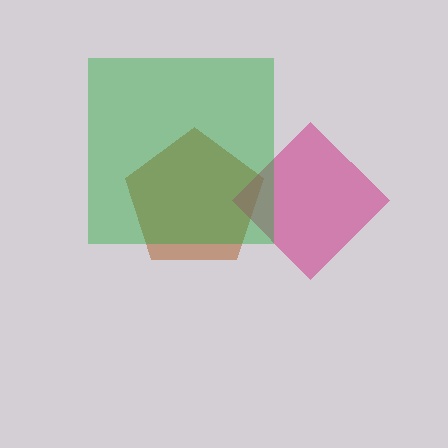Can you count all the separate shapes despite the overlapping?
Yes, there are 3 separate shapes.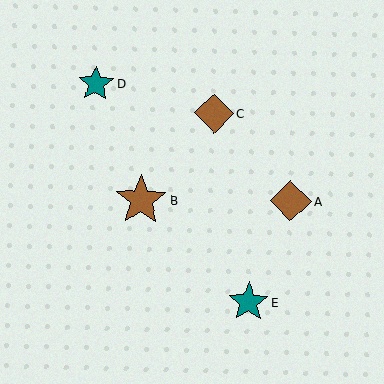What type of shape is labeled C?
Shape C is a brown diamond.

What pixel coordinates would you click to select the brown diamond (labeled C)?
Click at (214, 113) to select the brown diamond C.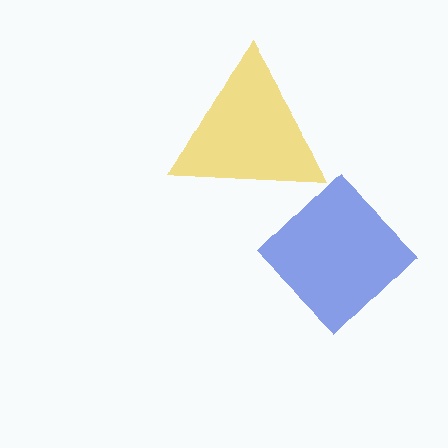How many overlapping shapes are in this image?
There are 2 overlapping shapes in the image.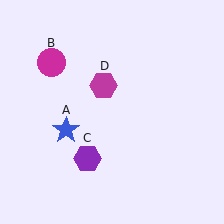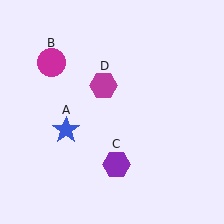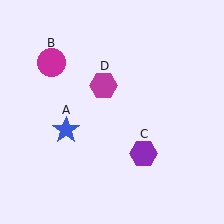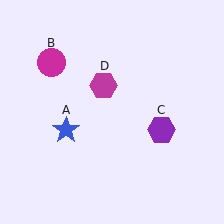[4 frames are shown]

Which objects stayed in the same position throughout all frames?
Blue star (object A) and magenta circle (object B) and magenta hexagon (object D) remained stationary.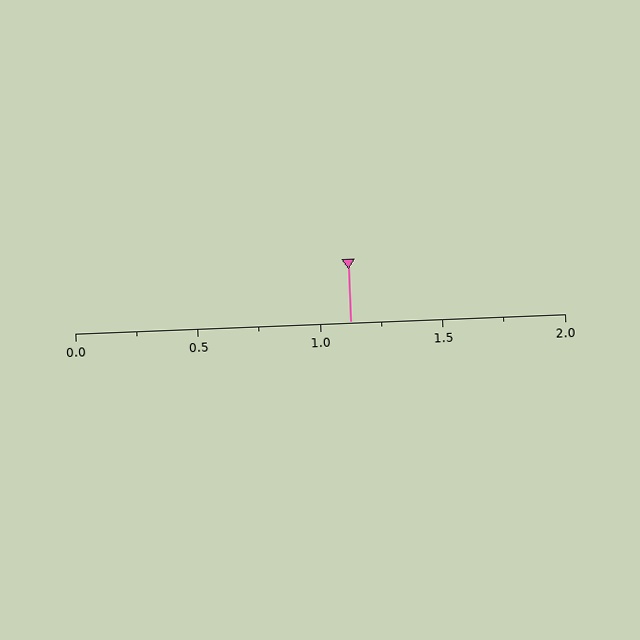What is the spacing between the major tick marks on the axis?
The major ticks are spaced 0.5 apart.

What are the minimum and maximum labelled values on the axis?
The axis runs from 0.0 to 2.0.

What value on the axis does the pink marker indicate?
The marker indicates approximately 1.12.